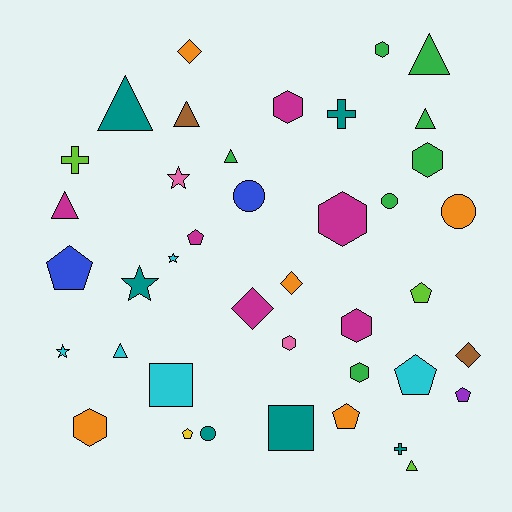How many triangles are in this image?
There are 8 triangles.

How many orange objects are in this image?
There are 5 orange objects.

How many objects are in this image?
There are 40 objects.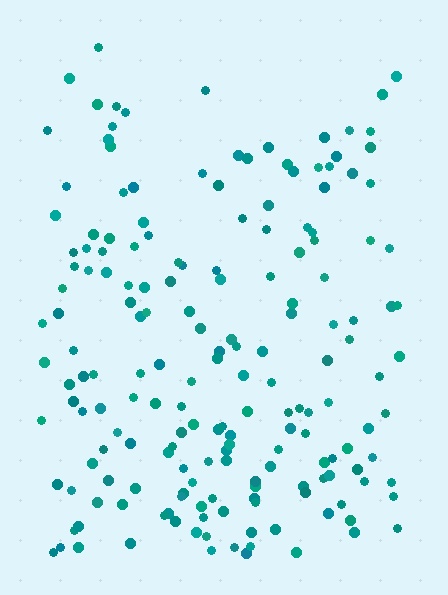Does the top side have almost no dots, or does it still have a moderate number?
Still a moderate number, just noticeably fewer than the bottom.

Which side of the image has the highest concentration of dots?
The bottom.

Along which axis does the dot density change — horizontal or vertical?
Vertical.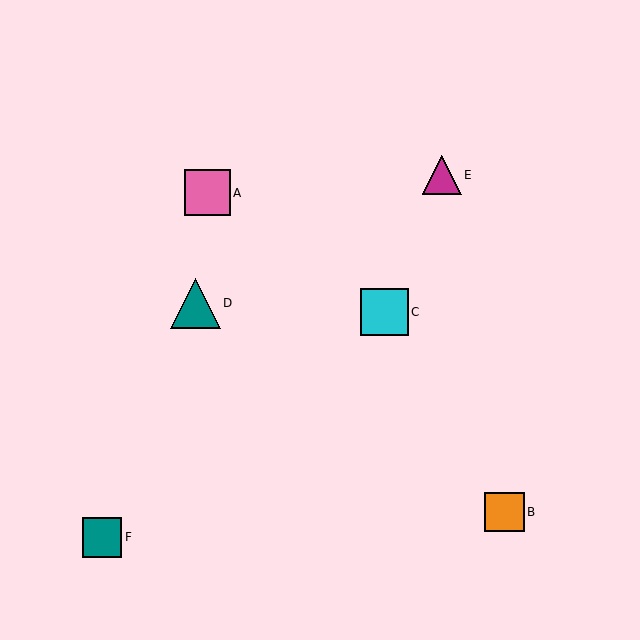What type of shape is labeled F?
Shape F is a teal square.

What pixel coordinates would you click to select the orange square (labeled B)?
Click at (504, 512) to select the orange square B.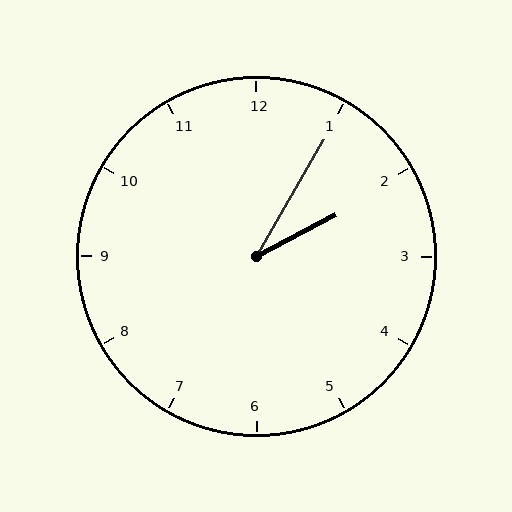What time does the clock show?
2:05.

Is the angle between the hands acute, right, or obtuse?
It is acute.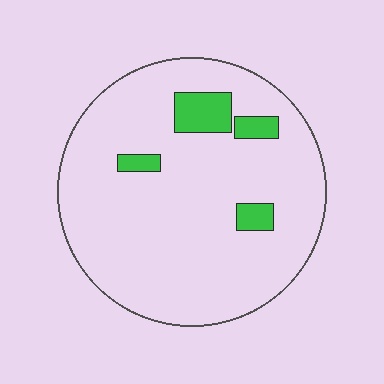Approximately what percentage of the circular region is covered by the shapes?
Approximately 10%.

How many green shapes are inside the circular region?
4.